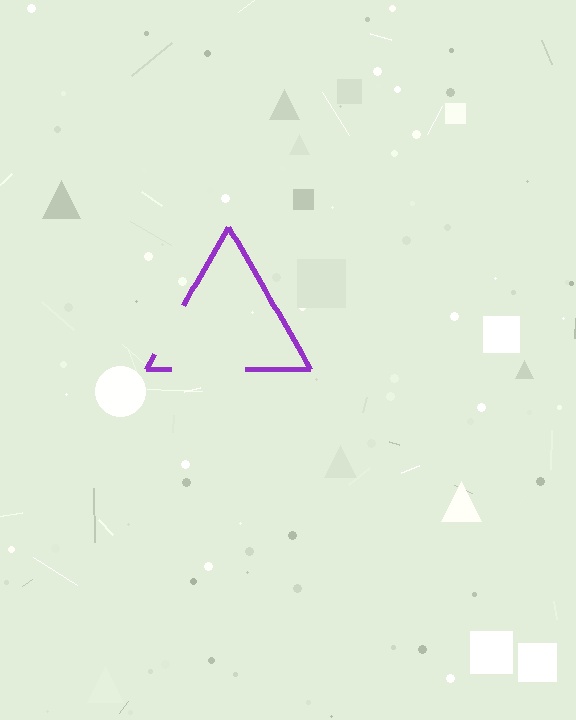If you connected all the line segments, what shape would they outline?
They would outline a triangle.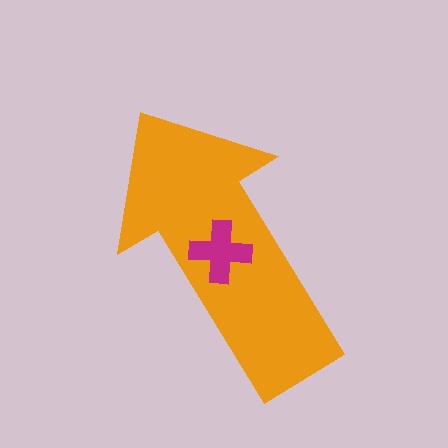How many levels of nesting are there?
2.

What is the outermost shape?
The orange arrow.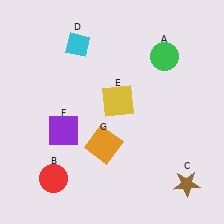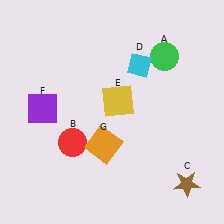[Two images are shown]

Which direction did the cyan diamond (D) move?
The cyan diamond (D) moved right.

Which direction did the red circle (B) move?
The red circle (B) moved up.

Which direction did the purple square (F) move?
The purple square (F) moved up.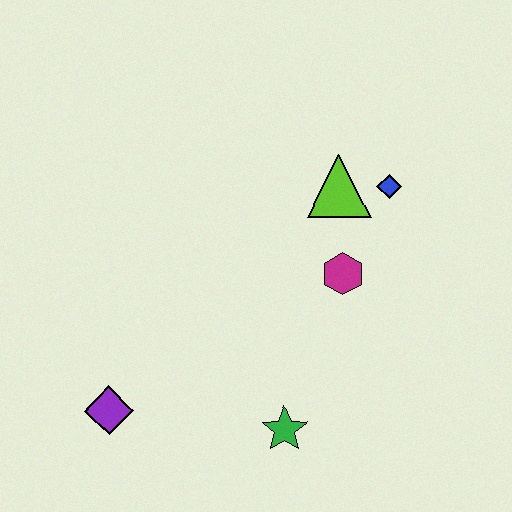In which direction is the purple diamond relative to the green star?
The purple diamond is to the left of the green star.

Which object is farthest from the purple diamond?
The blue diamond is farthest from the purple diamond.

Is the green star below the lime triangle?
Yes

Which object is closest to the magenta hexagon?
The lime triangle is closest to the magenta hexagon.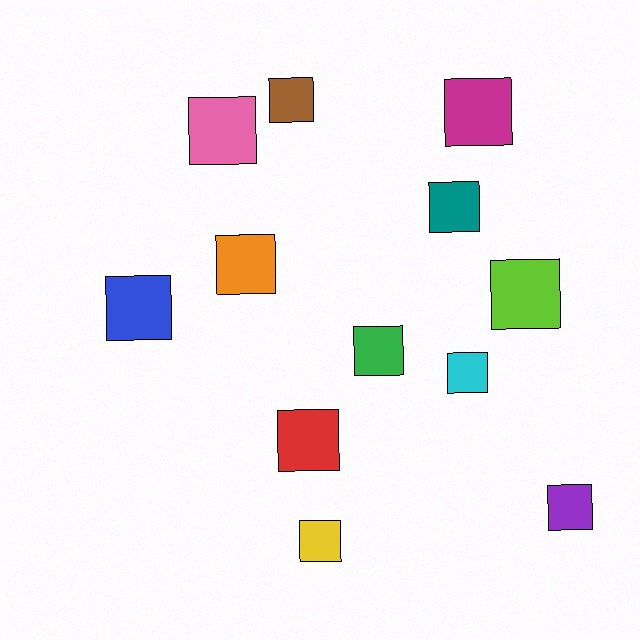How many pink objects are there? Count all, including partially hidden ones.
There is 1 pink object.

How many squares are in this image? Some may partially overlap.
There are 12 squares.